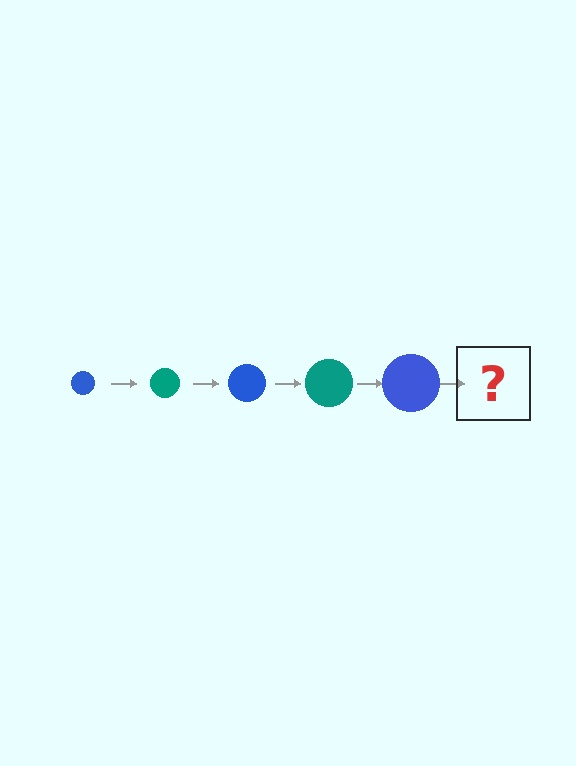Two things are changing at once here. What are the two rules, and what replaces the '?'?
The two rules are that the circle grows larger each step and the color cycles through blue and teal. The '?' should be a teal circle, larger than the previous one.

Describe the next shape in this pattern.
It should be a teal circle, larger than the previous one.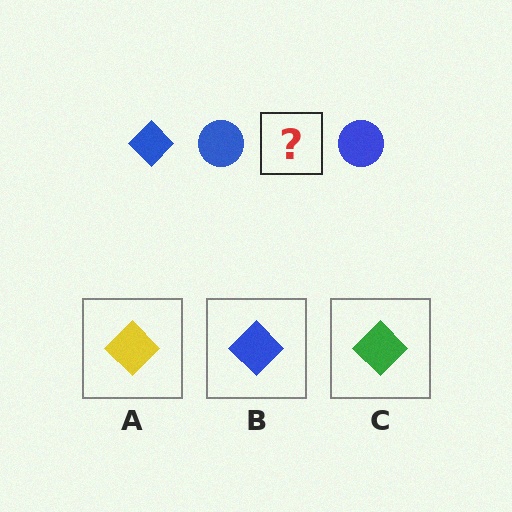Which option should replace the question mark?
Option B.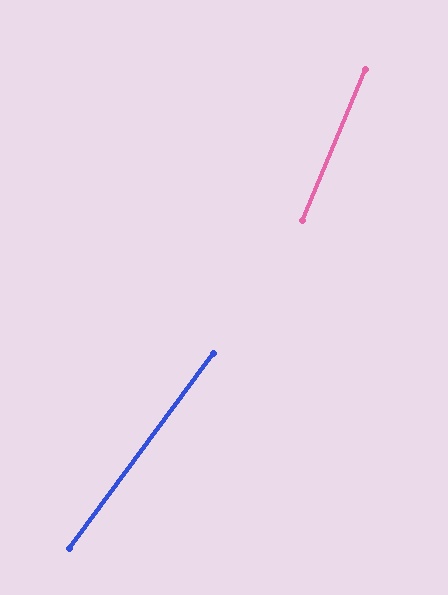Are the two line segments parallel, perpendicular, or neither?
Neither parallel nor perpendicular — they differ by about 14°.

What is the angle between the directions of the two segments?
Approximately 14 degrees.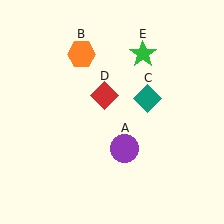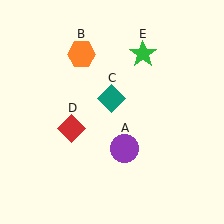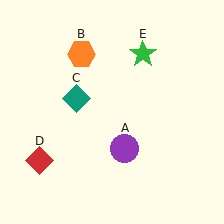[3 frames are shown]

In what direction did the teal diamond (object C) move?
The teal diamond (object C) moved left.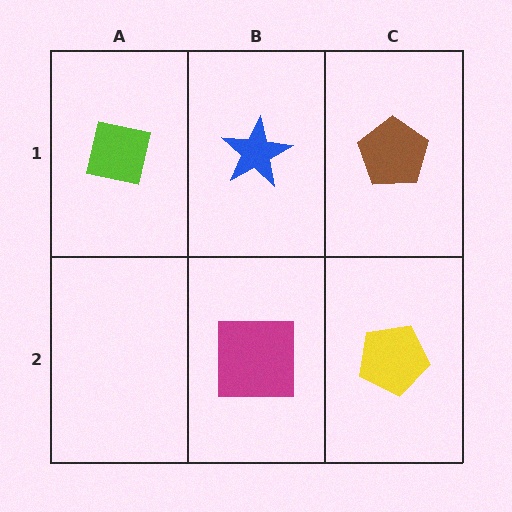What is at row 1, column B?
A blue star.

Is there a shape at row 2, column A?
No, that cell is empty.